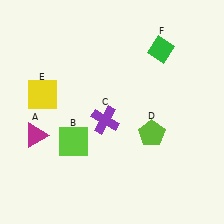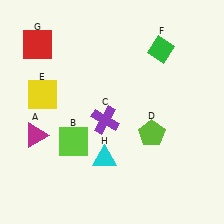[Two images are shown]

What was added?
A red square (G), a cyan triangle (H) were added in Image 2.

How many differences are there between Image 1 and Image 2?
There are 2 differences between the two images.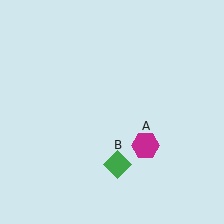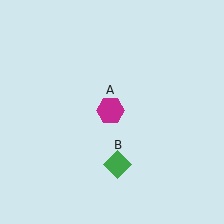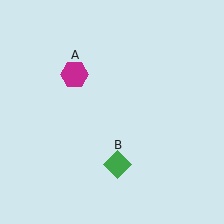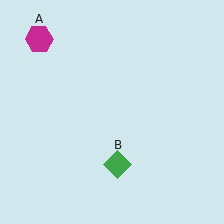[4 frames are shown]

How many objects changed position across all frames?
1 object changed position: magenta hexagon (object A).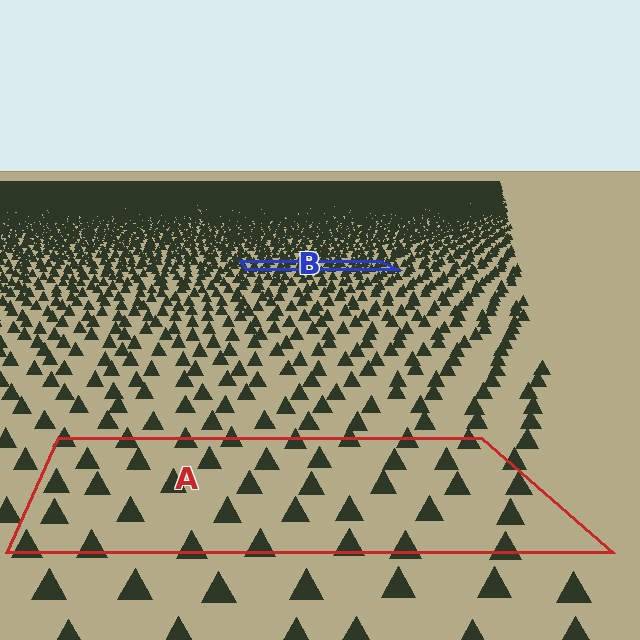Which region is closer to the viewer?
Region A is closer. The texture elements there are larger and more spread out.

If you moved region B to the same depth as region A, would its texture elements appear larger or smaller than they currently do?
They would appear larger. At a closer depth, the same texture elements are projected at a bigger on-screen size.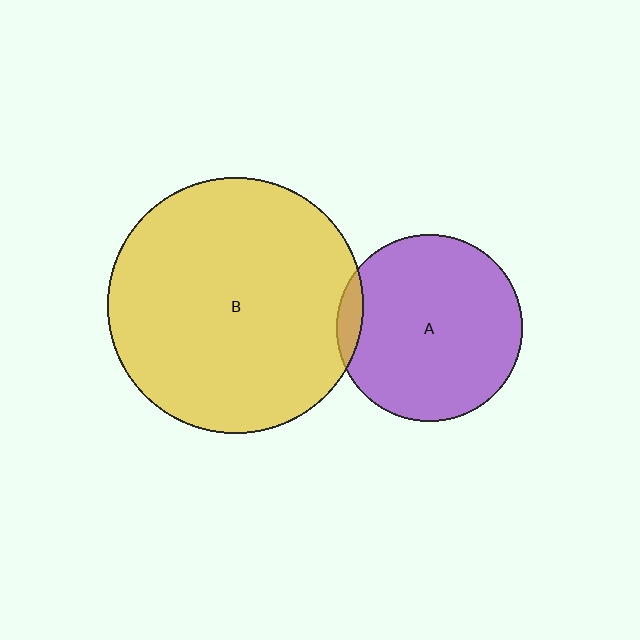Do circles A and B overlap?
Yes.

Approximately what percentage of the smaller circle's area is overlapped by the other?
Approximately 5%.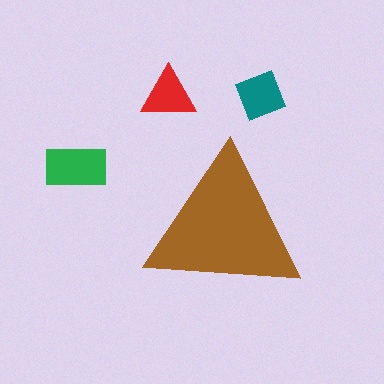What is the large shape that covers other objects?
A brown triangle.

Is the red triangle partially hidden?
No, the red triangle is fully visible.